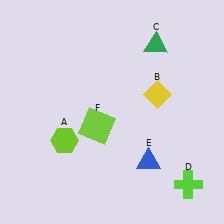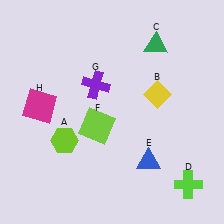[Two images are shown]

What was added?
A purple cross (G), a magenta square (H) were added in Image 2.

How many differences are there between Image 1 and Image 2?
There are 2 differences between the two images.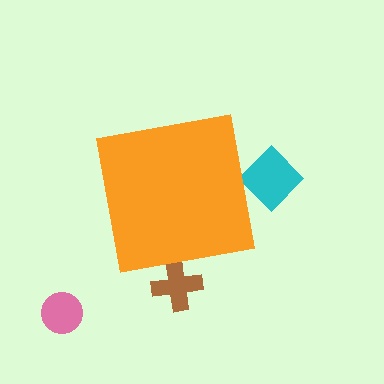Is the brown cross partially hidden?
Yes, the brown cross is partially hidden behind the orange square.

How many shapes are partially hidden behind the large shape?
2 shapes are partially hidden.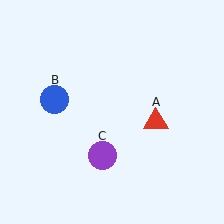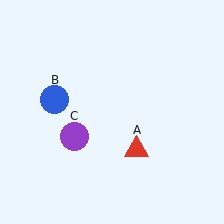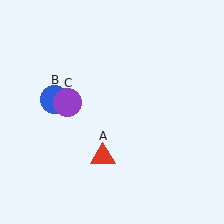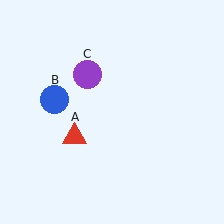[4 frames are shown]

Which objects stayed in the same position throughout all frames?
Blue circle (object B) remained stationary.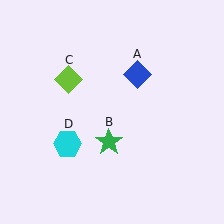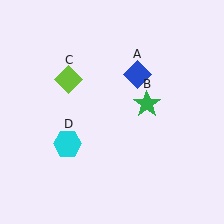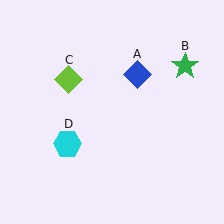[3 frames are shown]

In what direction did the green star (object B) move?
The green star (object B) moved up and to the right.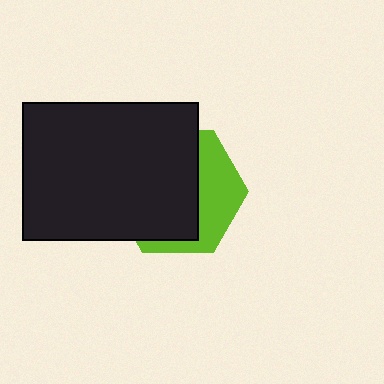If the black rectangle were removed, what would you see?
You would see the complete lime hexagon.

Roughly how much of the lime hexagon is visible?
A small part of it is visible (roughly 35%).